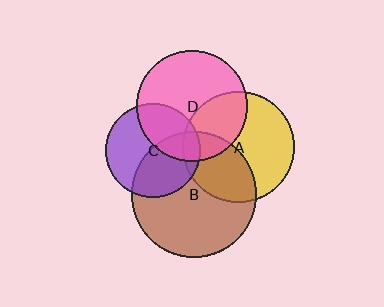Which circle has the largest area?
Circle B (brown).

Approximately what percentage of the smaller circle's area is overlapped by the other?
Approximately 15%.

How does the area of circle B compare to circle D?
Approximately 1.3 times.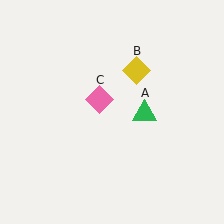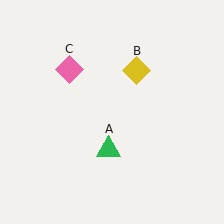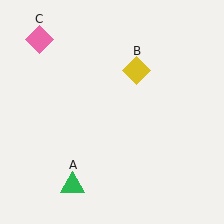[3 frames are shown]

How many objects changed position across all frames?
2 objects changed position: green triangle (object A), pink diamond (object C).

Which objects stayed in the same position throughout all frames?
Yellow diamond (object B) remained stationary.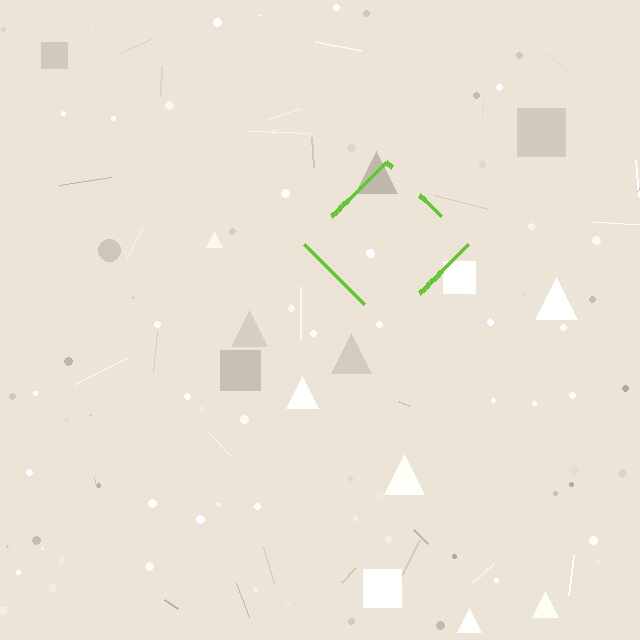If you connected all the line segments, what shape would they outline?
They would outline a diamond.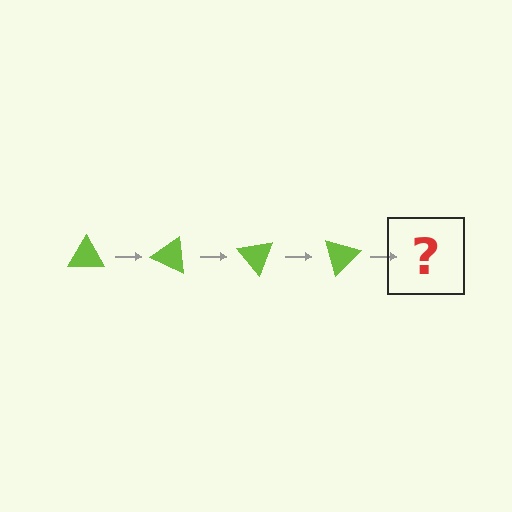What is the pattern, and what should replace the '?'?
The pattern is that the triangle rotates 25 degrees each step. The '?' should be a lime triangle rotated 100 degrees.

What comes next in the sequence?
The next element should be a lime triangle rotated 100 degrees.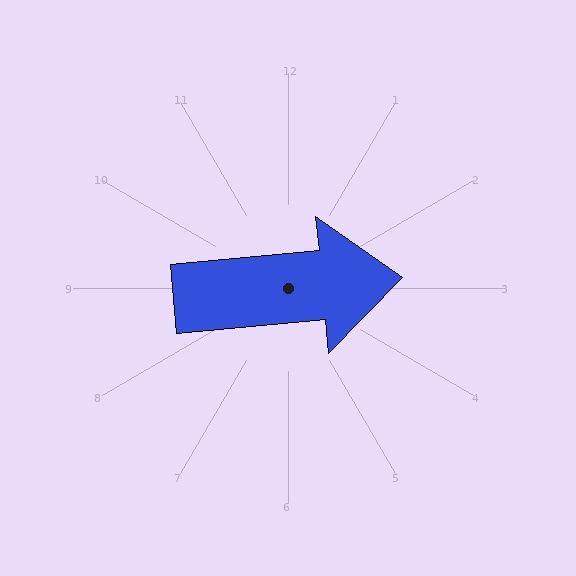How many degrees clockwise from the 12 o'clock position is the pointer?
Approximately 85 degrees.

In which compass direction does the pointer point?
East.